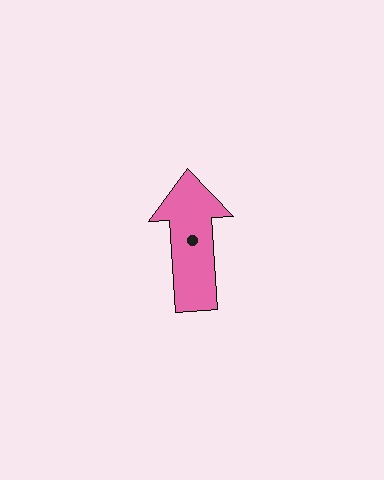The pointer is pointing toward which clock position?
Roughly 12 o'clock.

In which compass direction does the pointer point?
North.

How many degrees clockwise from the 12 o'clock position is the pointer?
Approximately 356 degrees.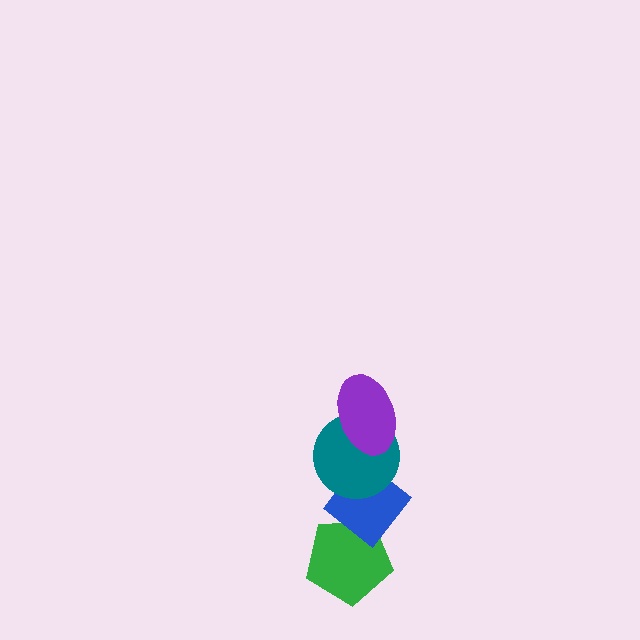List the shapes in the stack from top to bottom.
From top to bottom: the purple ellipse, the teal circle, the blue diamond, the green pentagon.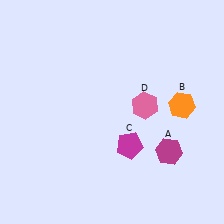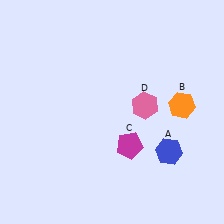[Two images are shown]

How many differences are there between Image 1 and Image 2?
There is 1 difference between the two images.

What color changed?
The hexagon (A) changed from magenta in Image 1 to blue in Image 2.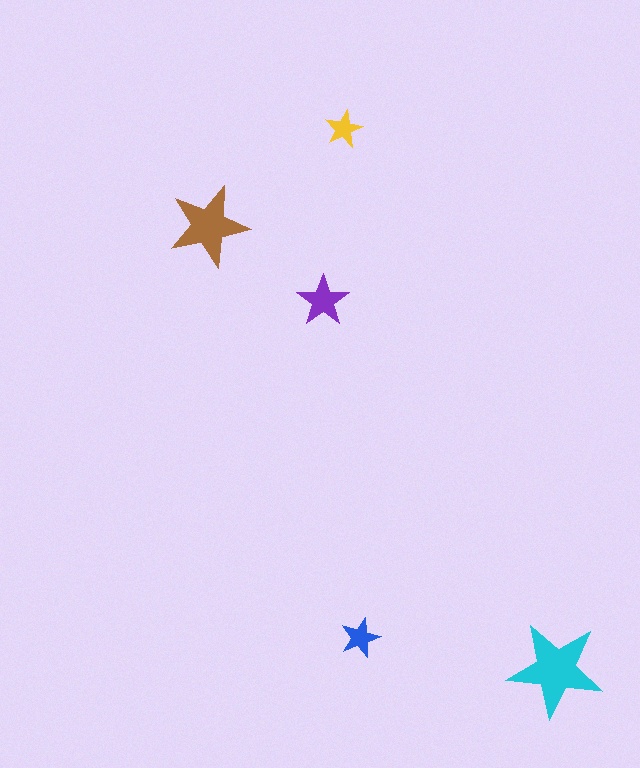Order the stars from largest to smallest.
the cyan one, the brown one, the purple one, the blue one, the yellow one.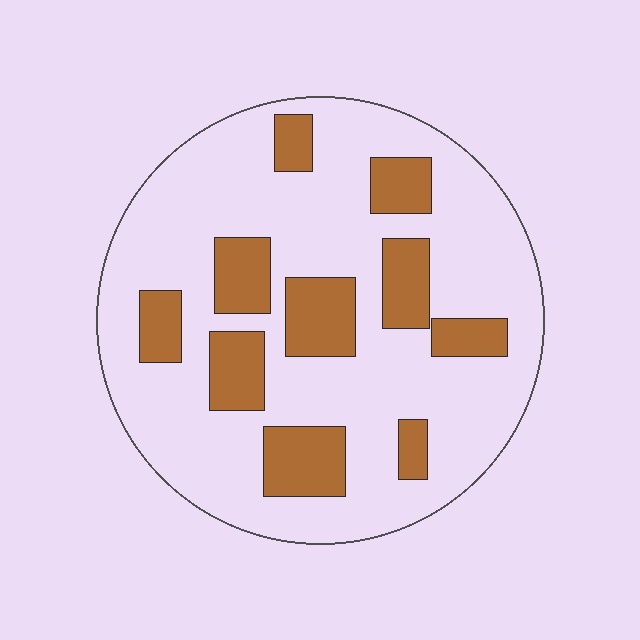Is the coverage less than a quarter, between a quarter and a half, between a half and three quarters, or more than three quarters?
Less than a quarter.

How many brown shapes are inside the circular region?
10.